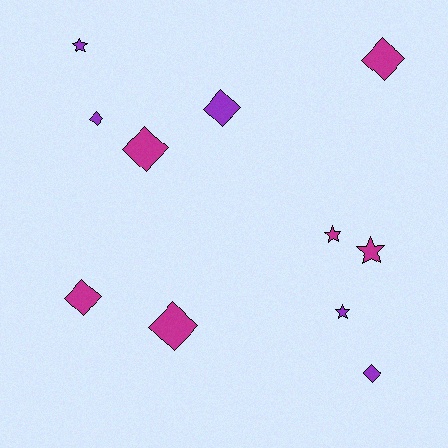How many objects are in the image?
There are 11 objects.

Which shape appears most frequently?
Diamond, with 7 objects.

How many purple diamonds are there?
There are 3 purple diamonds.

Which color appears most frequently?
Magenta, with 6 objects.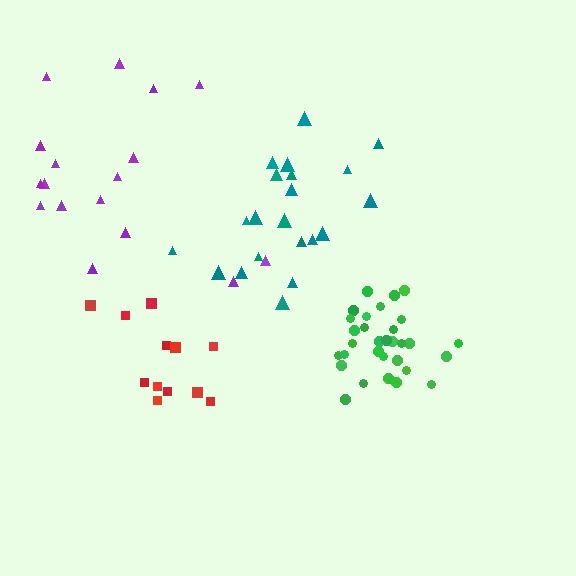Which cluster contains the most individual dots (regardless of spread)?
Green (31).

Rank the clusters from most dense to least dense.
green, teal, red, purple.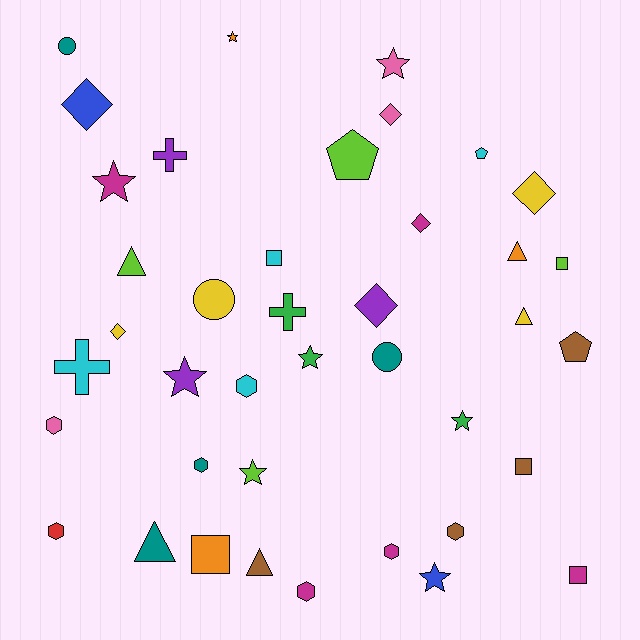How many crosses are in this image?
There are 3 crosses.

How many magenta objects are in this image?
There are 5 magenta objects.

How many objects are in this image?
There are 40 objects.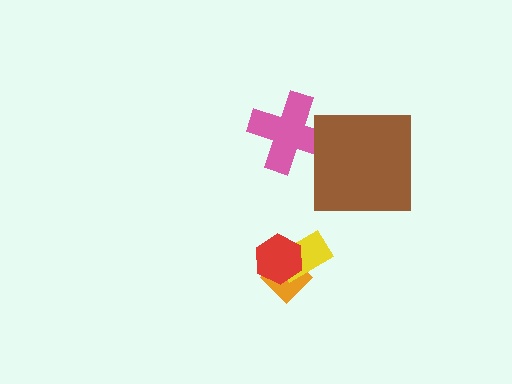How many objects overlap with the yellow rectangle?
2 objects overlap with the yellow rectangle.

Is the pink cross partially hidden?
Yes, it is partially covered by another shape.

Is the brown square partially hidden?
No, no other shape covers it.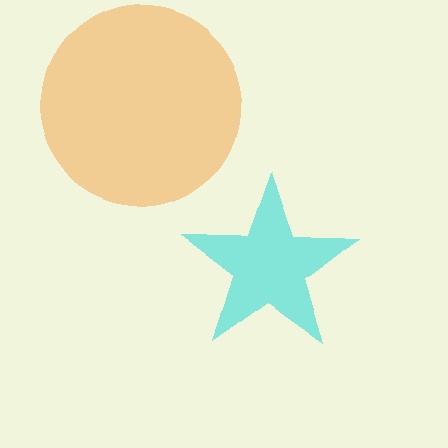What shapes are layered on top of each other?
The layered shapes are: a cyan star, an orange circle.